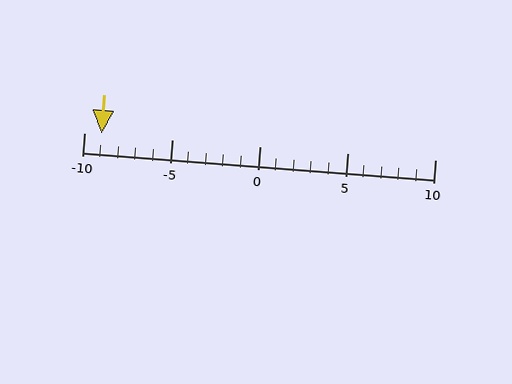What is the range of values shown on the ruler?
The ruler shows values from -10 to 10.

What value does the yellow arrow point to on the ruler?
The yellow arrow points to approximately -9.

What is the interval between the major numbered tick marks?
The major tick marks are spaced 5 units apart.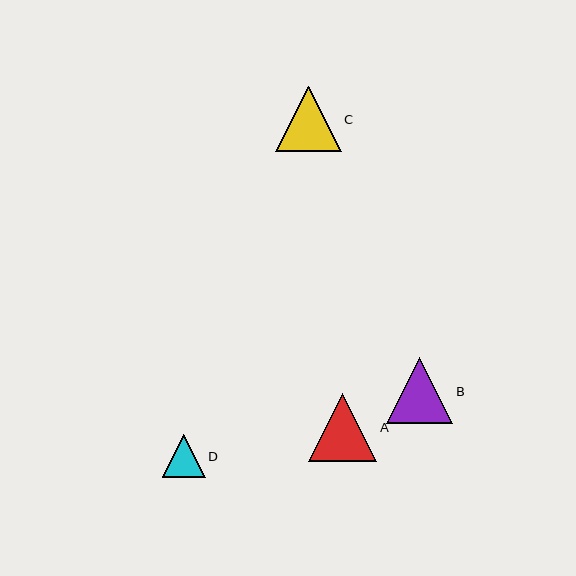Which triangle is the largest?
Triangle A is the largest with a size of approximately 68 pixels.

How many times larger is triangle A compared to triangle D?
Triangle A is approximately 1.6 times the size of triangle D.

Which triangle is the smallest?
Triangle D is the smallest with a size of approximately 43 pixels.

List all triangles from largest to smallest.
From largest to smallest: A, B, C, D.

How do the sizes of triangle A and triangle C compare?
Triangle A and triangle C are approximately the same size.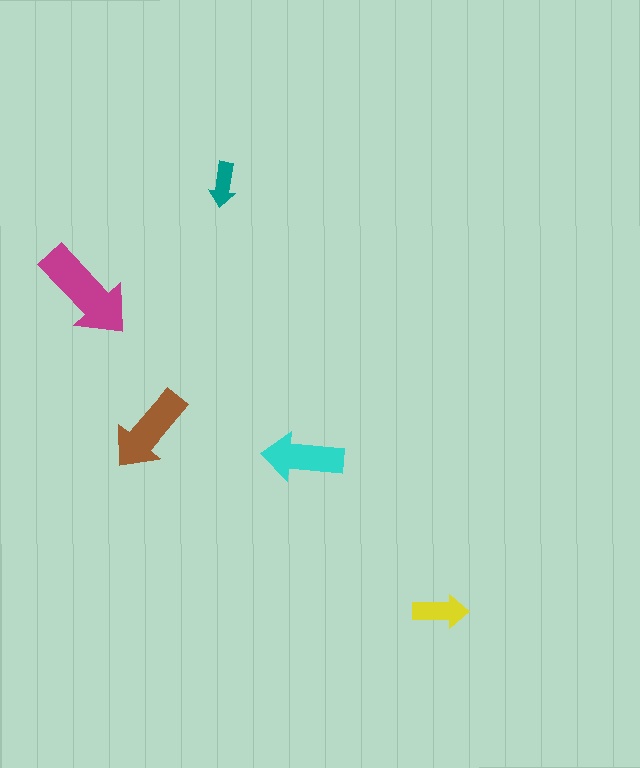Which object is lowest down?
The yellow arrow is bottommost.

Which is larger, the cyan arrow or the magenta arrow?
The magenta one.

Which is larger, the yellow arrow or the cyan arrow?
The cyan one.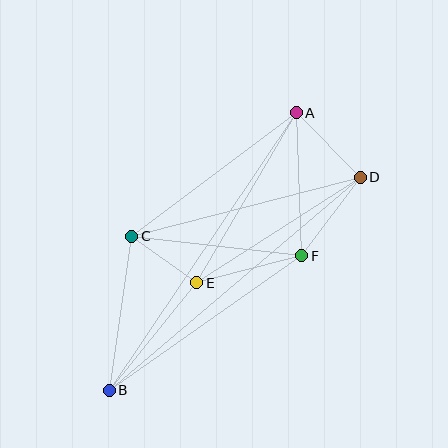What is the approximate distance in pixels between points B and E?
The distance between B and E is approximately 138 pixels.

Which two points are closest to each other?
Points C and E are closest to each other.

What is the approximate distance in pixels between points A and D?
The distance between A and D is approximately 91 pixels.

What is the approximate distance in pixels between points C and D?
The distance between C and D is approximately 236 pixels.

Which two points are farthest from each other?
Points A and B are farthest from each other.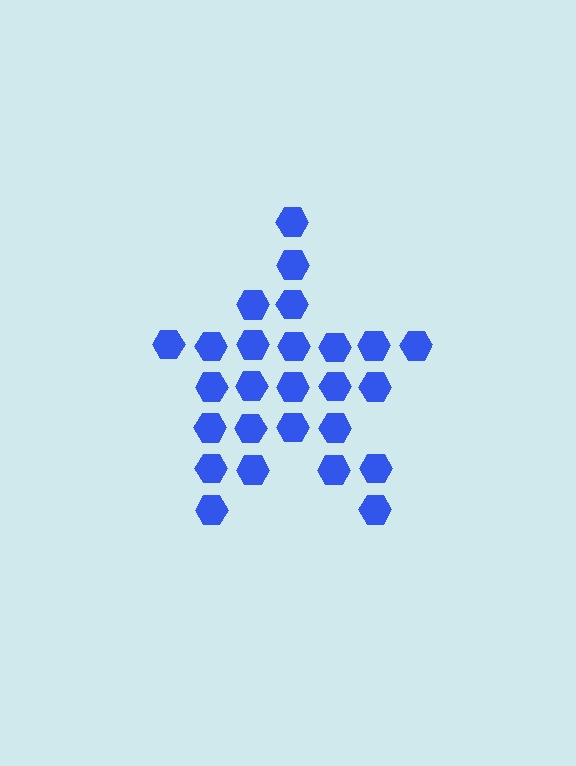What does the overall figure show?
The overall figure shows a star.